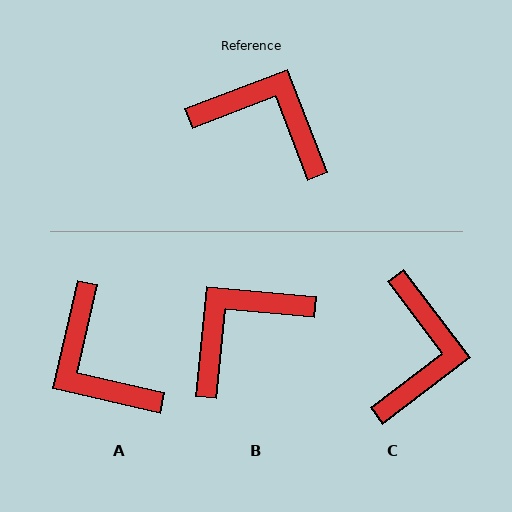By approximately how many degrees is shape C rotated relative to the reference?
Approximately 74 degrees clockwise.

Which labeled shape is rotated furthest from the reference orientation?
A, about 146 degrees away.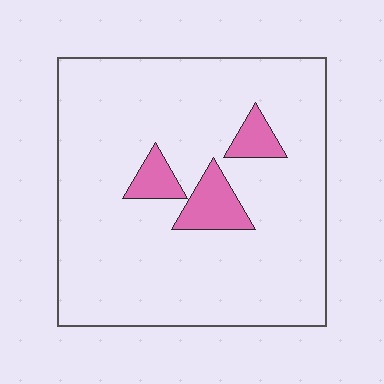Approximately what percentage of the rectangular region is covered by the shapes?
Approximately 10%.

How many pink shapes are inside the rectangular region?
3.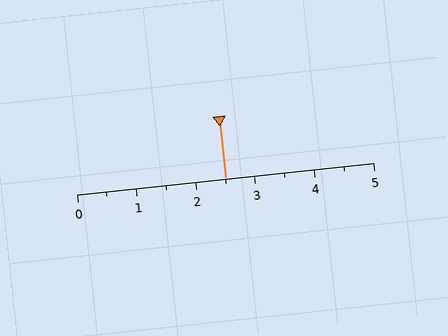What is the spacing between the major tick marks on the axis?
The major ticks are spaced 1 apart.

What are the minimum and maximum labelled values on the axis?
The axis runs from 0 to 5.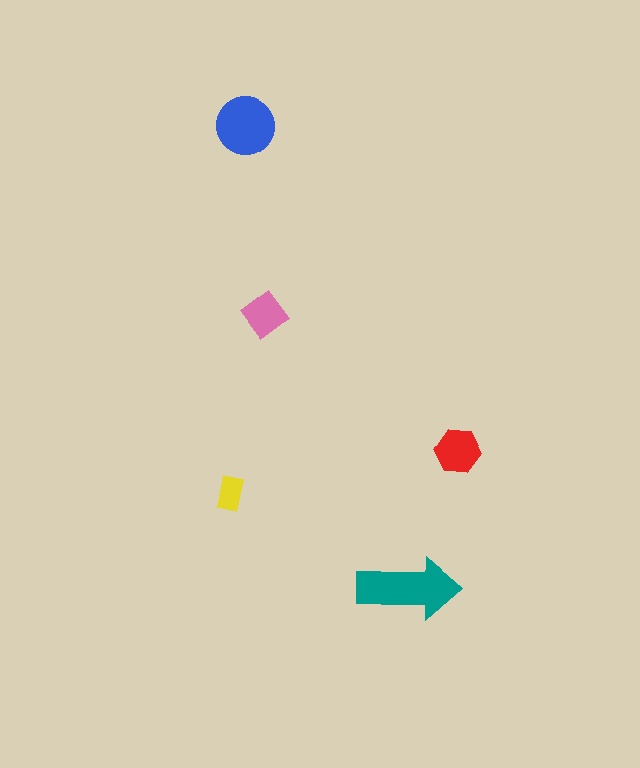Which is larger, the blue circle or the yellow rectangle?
The blue circle.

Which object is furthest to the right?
The red hexagon is rightmost.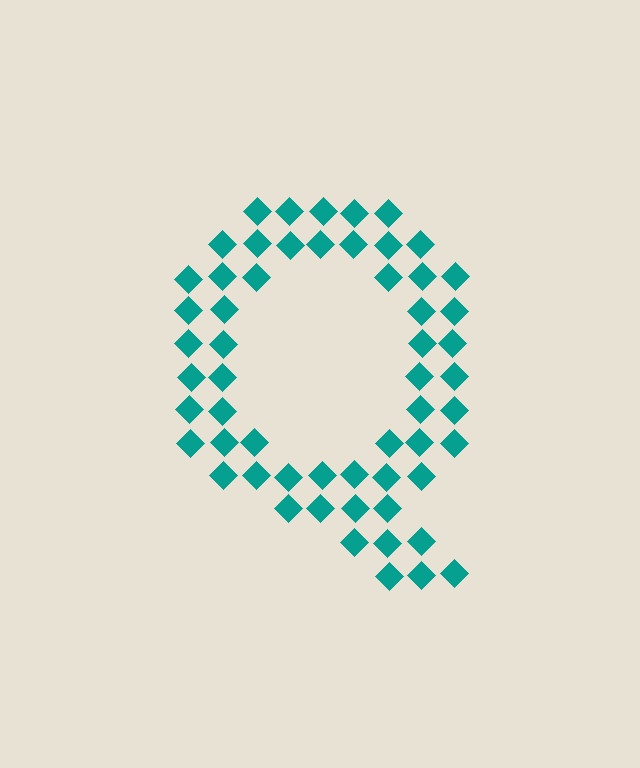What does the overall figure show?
The overall figure shows the letter Q.